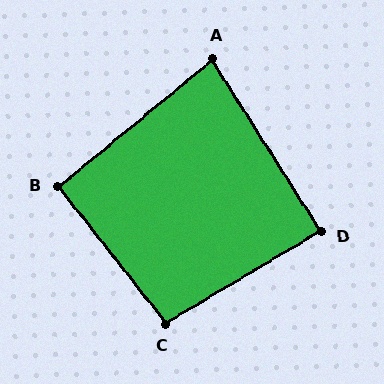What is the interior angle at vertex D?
Approximately 89 degrees (approximately right).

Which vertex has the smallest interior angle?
A, at approximately 83 degrees.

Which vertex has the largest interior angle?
C, at approximately 97 degrees.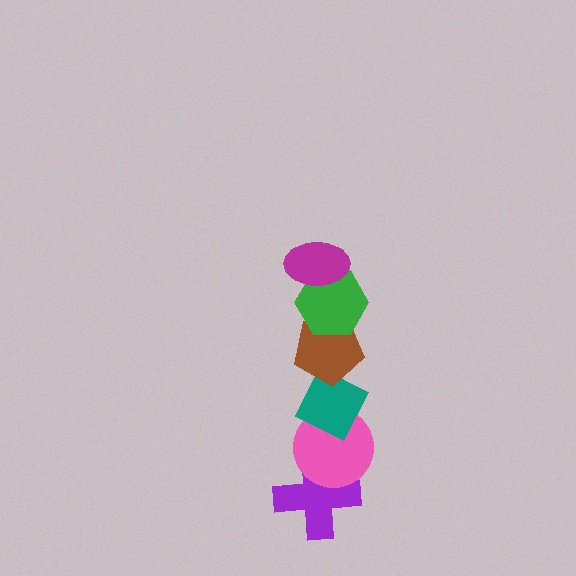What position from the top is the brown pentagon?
The brown pentagon is 3rd from the top.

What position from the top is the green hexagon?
The green hexagon is 2nd from the top.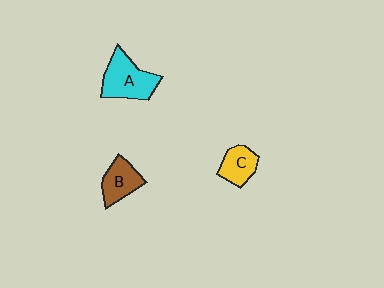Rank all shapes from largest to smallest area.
From largest to smallest: A (cyan), B (brown), C (yellow).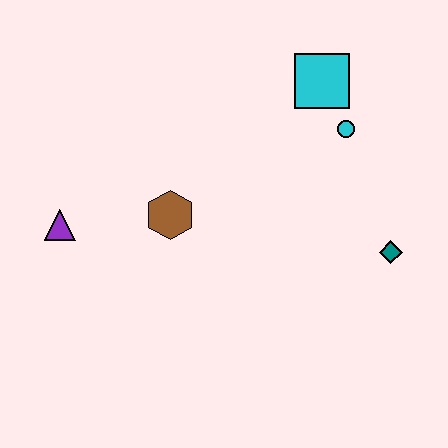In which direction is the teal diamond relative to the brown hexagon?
The teal diamond is to the right of the brown hexagon.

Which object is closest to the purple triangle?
The brown hexagon is closest to the purple triangle.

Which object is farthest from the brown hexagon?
The teal diamond is farthest from the brown hexagon.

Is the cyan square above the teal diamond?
Yes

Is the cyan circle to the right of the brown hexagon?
Yes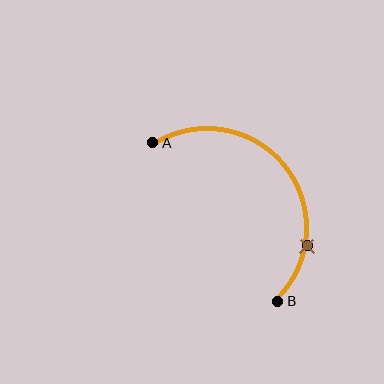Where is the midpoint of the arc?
The arc midpoint is the point on the curve farthest from the straight line joining A and B. It sits above and to the right of that line.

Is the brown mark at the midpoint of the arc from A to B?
No. The brown mark lies on the arc but is closer to endpoint B. The arc midpoint would be at the point on the curve equidistant along the arc from both A and B.